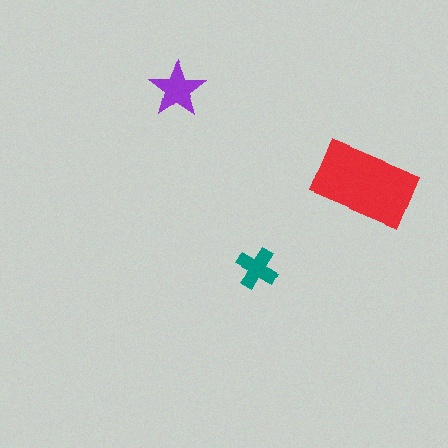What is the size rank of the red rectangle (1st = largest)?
1st.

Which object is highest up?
The purple star is topmost.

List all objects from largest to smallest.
The red rectangle, the purple star, the teal cross.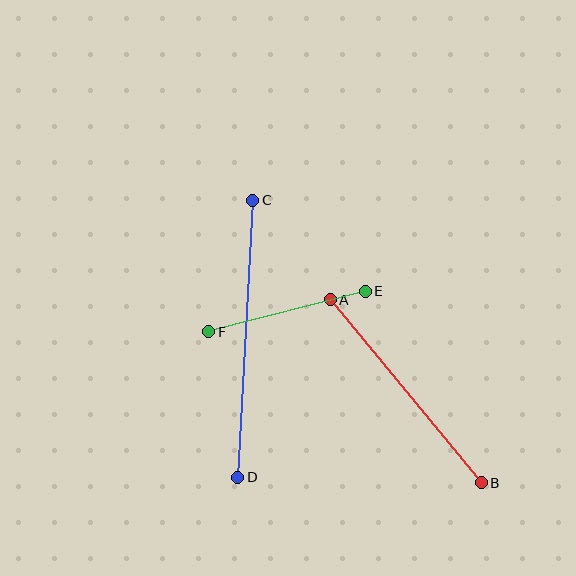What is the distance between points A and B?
The distance is approximately 237 pixels.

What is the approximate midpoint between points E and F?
The midpoint is at approximately (287, 311) pixels.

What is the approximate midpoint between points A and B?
The midpoint is at approximately (406, 391) pixels.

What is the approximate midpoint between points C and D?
The midpoint is at approximately (245, 339) pixels.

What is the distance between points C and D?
The distance is approximately 277 pixels.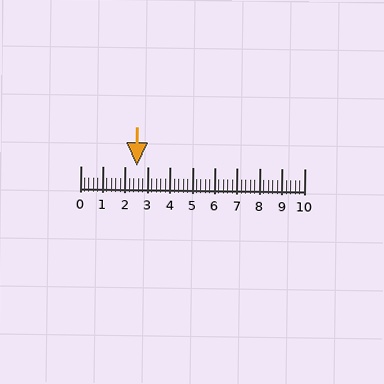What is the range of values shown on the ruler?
The ruler shows values from 0 to 10.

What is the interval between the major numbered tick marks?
The major tick marks are spaced 1 units apart.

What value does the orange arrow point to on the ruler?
The orange arrow points to approximately 2.5.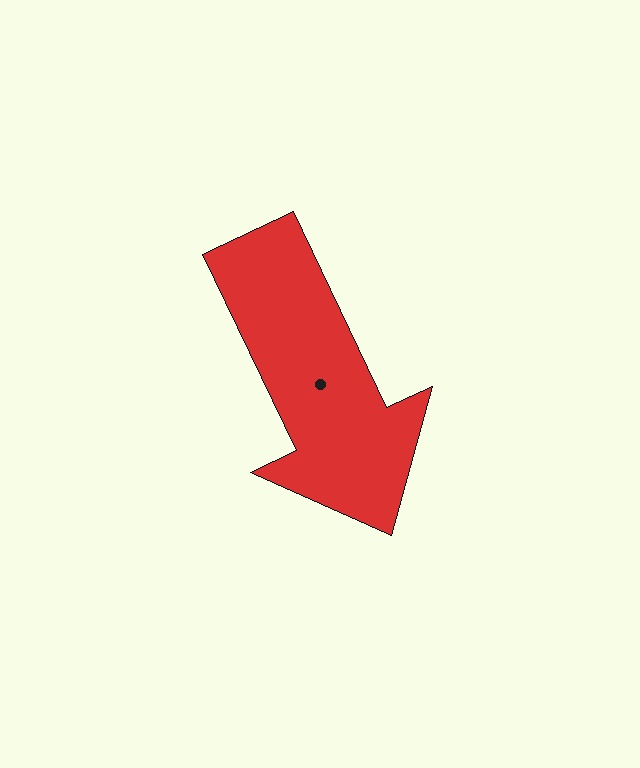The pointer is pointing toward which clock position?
Roughly 5 o'clock.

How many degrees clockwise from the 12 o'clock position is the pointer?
Approximately 155 degrees.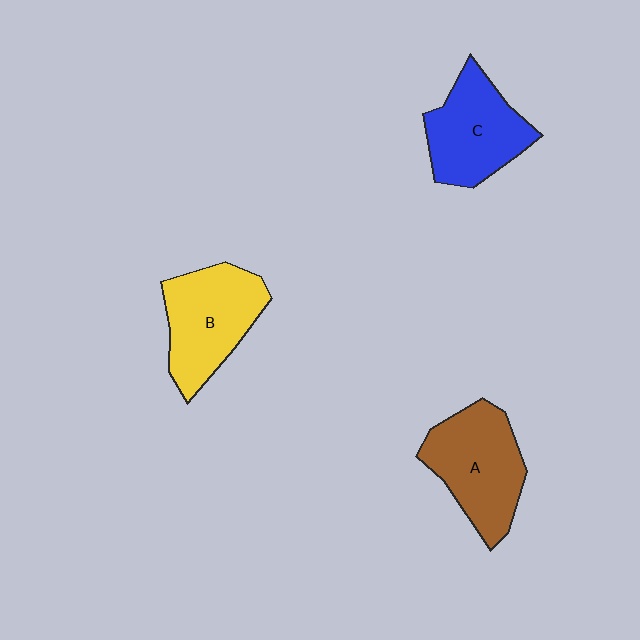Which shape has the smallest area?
Shape C (blue).